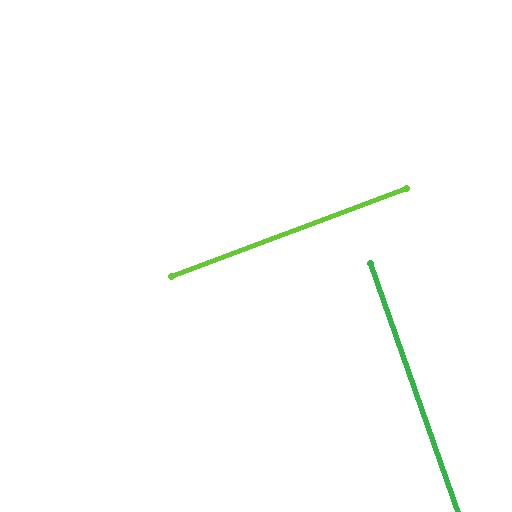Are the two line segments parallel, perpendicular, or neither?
Perpendicular — they meet at approximately 89°.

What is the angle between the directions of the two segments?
Approximately 89 degrees.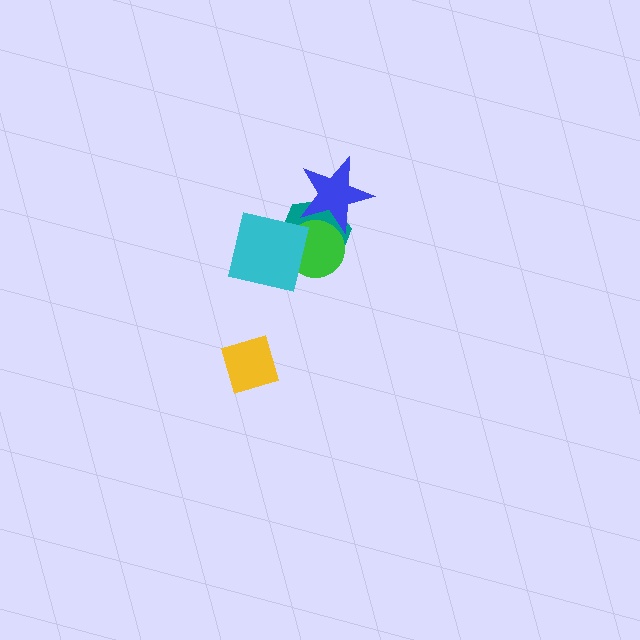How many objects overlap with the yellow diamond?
0 objects overlap with the yellow diamond.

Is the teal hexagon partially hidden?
Yes, it is partially covered by another shape.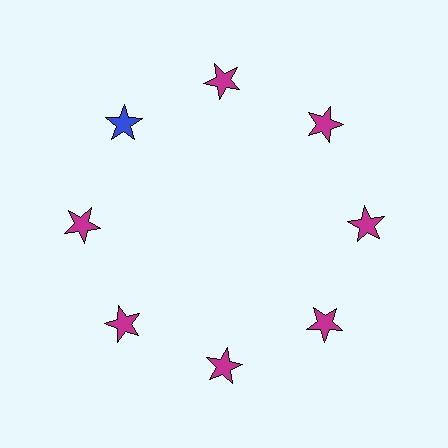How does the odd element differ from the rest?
It has a different color: blue instead of magenta.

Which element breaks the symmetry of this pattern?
The blue star at roughly the 10 o'clock position breaks the symmetry. All other shapes are magenta stars.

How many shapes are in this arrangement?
There are 8 shapes arranged in a ring pattern.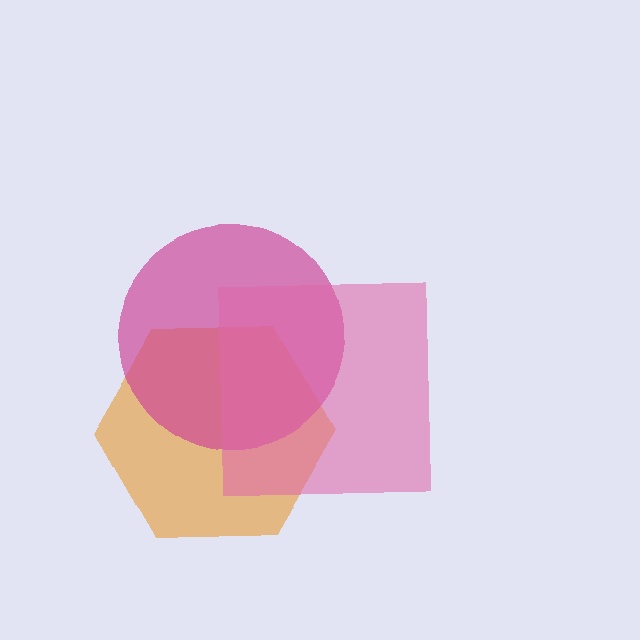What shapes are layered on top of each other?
The layered shapes are: an orange hexagon, a magenta circle, a pink square.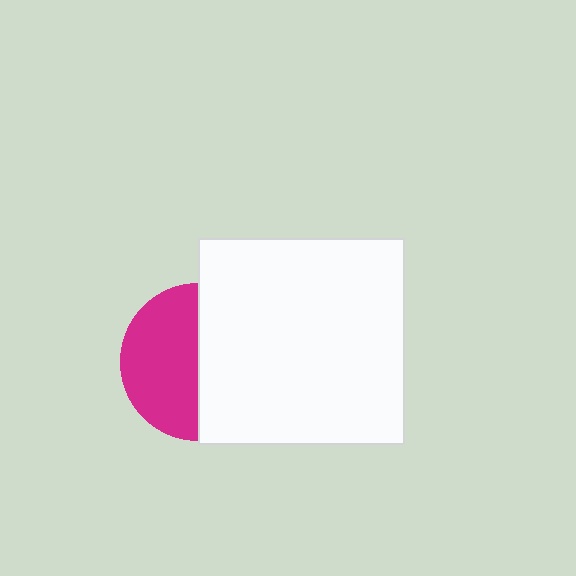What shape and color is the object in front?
The object in front is a white square.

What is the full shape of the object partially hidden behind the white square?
The partially hidden object is a magenta circle.